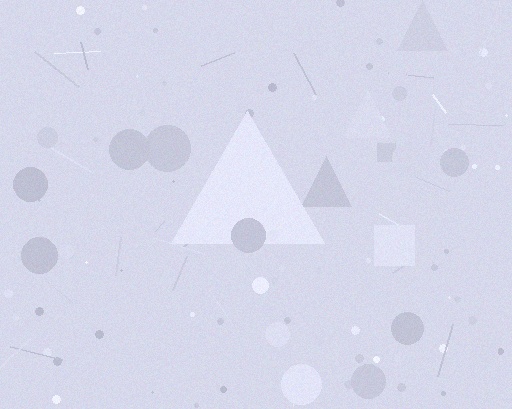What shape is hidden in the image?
A triangle is hidden in the image.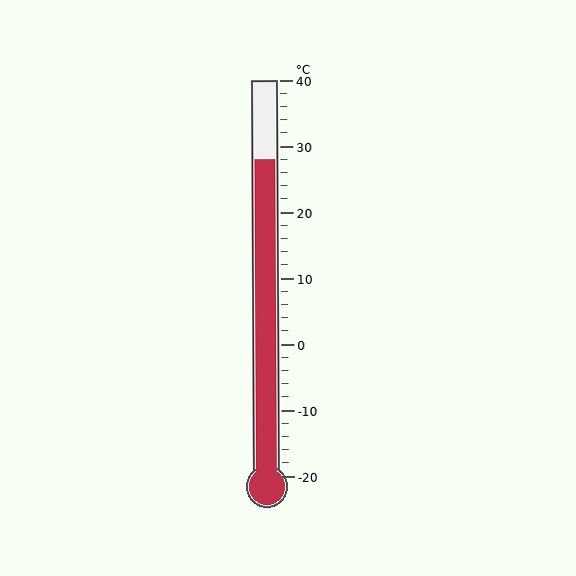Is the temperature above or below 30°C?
The temperature is below 30°C.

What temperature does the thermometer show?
The thermometer shows approximately 28°C.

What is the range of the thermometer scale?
The thermometer scale ranges from -20°C to 40°C.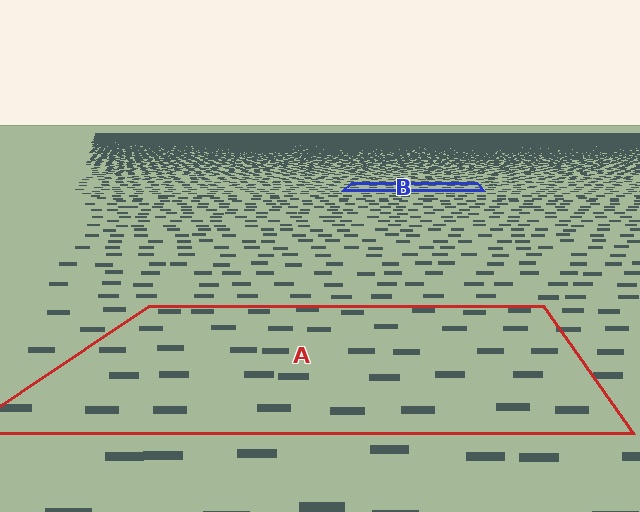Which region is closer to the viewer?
Region A is closer. The texture elements there are larger and more spread out.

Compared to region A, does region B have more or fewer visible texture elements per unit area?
Region B has more texture elements per unit area — they are packed more densely because it is farther away.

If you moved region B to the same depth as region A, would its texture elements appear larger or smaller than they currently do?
They would appear larger. At a closer depth, the same texture elements are projected at a bigger on-screen size.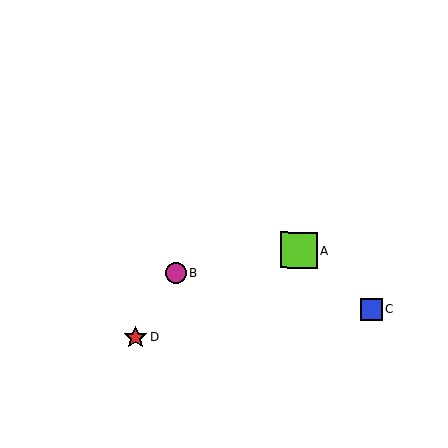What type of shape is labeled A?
Shape A is a lime square.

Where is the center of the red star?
The center of the red star is at (136, 338).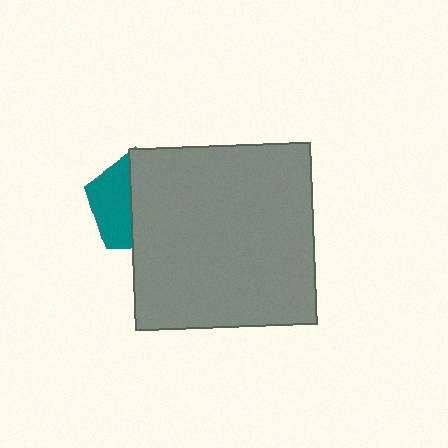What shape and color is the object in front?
The object in front is a gray square.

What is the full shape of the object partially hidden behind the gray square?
The partially hidden object is a teal pentagon.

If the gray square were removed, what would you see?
You would see the complete teal pentagon.